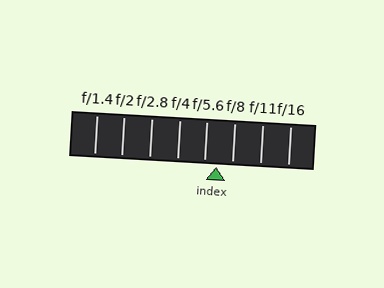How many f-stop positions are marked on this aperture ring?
There are 8 f-stop positions marked.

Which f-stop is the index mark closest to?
The index mark is closest to f/5.6.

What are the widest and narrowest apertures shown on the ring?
The widest aperture shown is f/1.4 and the narrowest is f/16.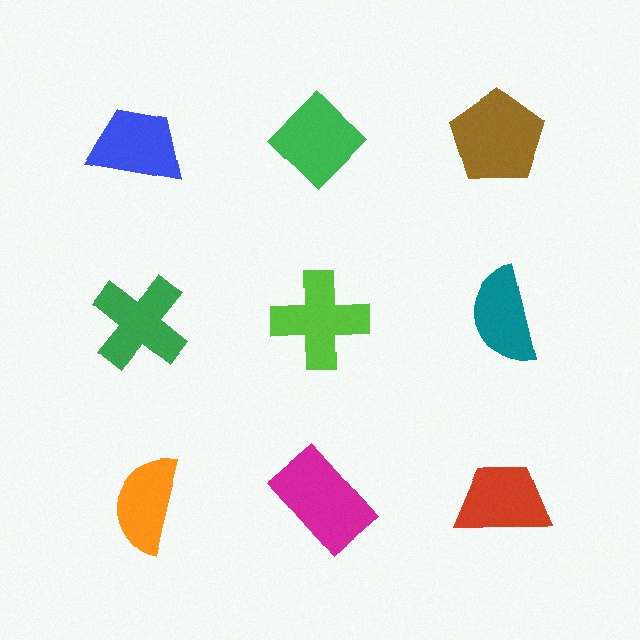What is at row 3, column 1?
An orange semicircle.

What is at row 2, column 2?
A lime cross.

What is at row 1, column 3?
A brown pentagon.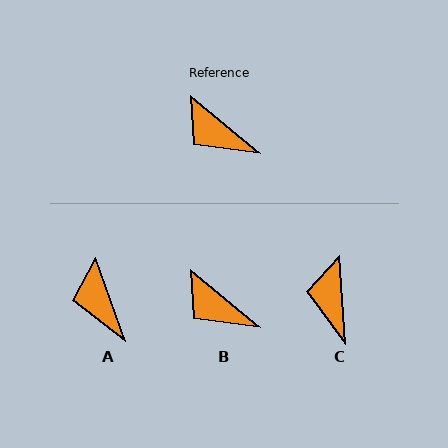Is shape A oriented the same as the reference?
No, it is off by about 31 degrees.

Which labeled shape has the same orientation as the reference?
B.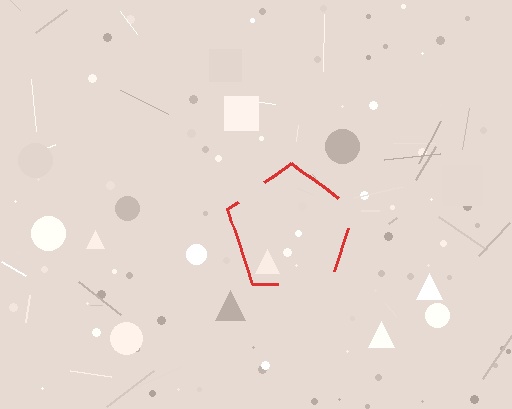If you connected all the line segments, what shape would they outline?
They would outline a pentagon.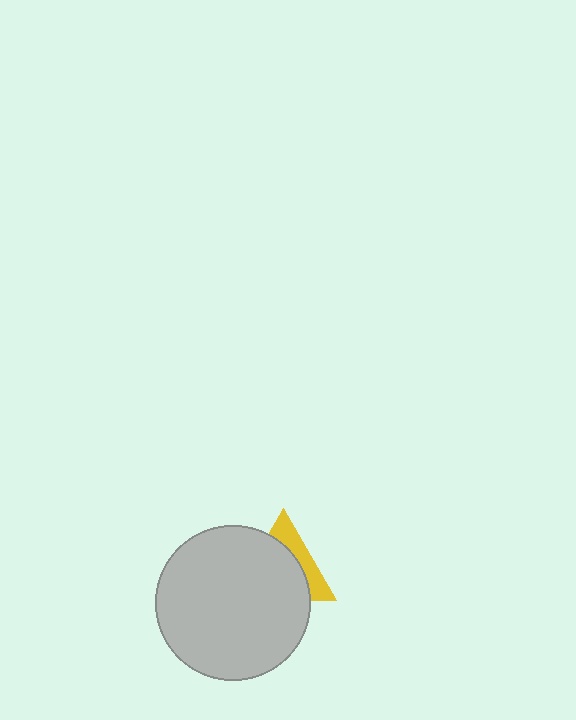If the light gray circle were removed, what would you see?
You would see the complete yellow triangle.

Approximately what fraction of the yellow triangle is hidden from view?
Roughly 66% of the yellow triangle is hidden behind the light gray circle.